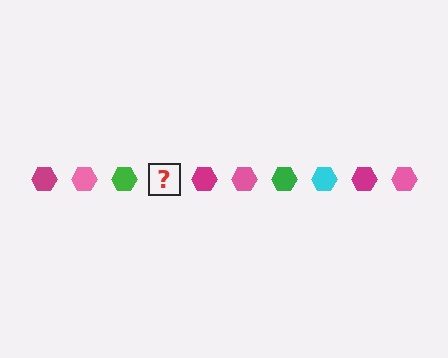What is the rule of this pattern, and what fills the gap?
The rule is that the pattern cycles through magenta, pink, green, cyan hexagons. The gap should be filled with a cyan hexagon.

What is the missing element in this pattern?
The missing element is a cyan hexagon.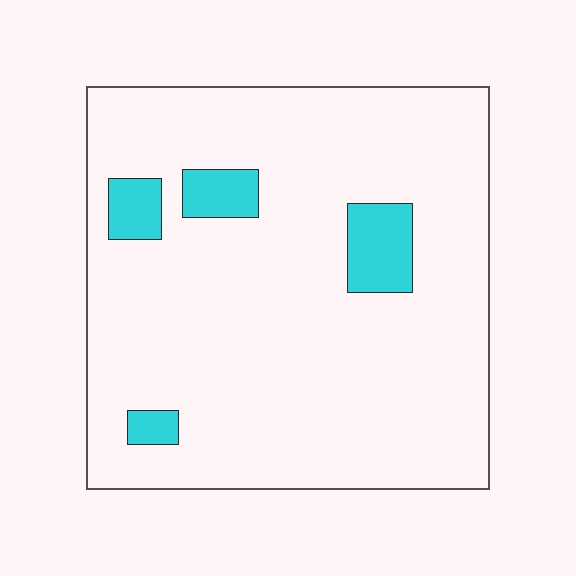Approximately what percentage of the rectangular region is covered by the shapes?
Approximately 10%.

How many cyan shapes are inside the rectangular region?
4.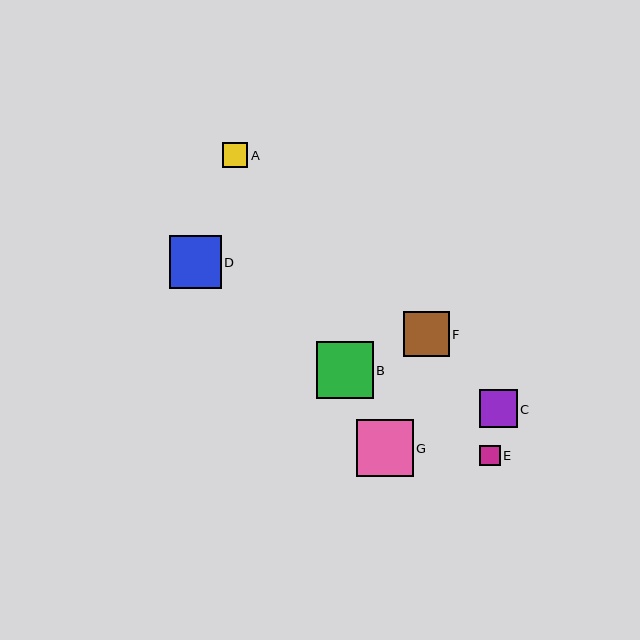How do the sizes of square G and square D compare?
Square G and square D are approximately the same size.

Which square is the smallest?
Square E is the smallest with a size of approximately 20 pixels.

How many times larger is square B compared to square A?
Square B is approximately 2.2 times the size of square A.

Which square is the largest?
Square B is the largest with a size of approximately 57 pixels.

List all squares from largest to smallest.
From largest to smallest: B, G, D, F, C, A, E.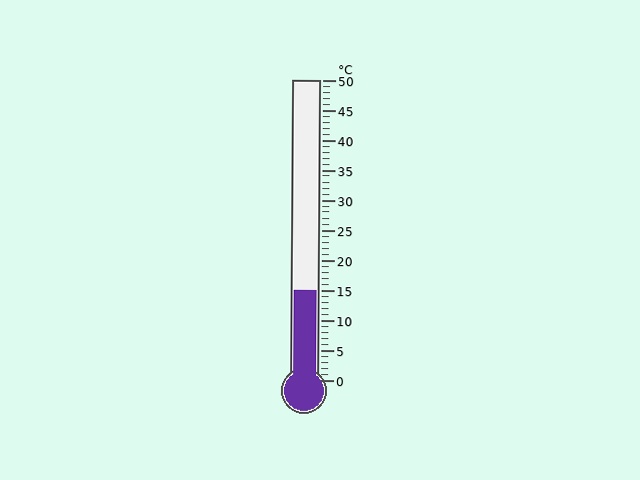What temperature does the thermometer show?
The thermometer shows approximately 15°C.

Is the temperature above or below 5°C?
The temperature is above 5°C.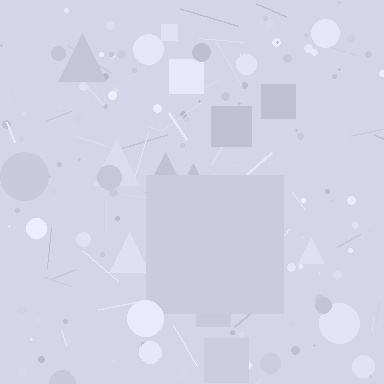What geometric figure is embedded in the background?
A square is embedded in the background.